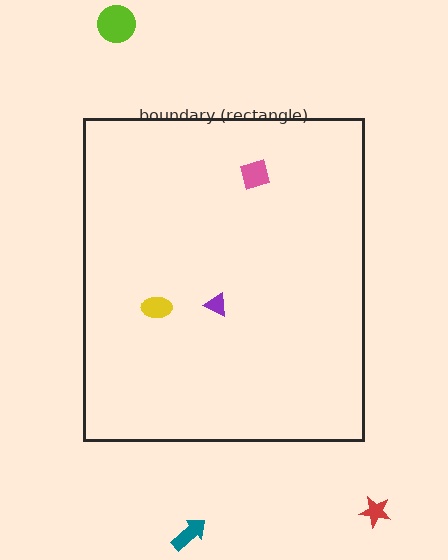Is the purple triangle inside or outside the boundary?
Inside.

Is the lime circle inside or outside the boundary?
Outside.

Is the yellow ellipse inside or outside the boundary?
Inside.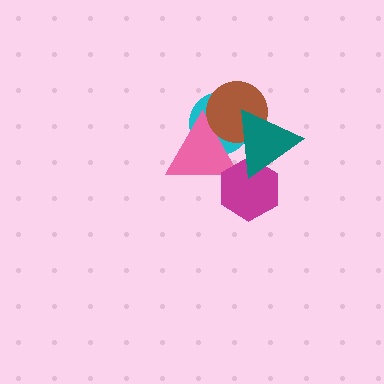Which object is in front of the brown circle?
The teal triangle is in front of the brown circle.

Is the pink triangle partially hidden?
Yes, it is partially covered by another shape.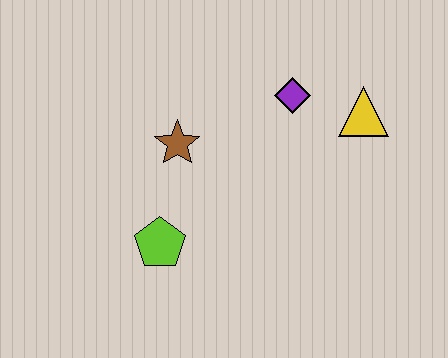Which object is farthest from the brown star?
The yellow triangle is farthest from the brown star.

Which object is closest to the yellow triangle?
The purple diamond is closest to the yellow triangle.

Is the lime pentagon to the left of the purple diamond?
Yes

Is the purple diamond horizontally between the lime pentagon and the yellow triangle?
Yes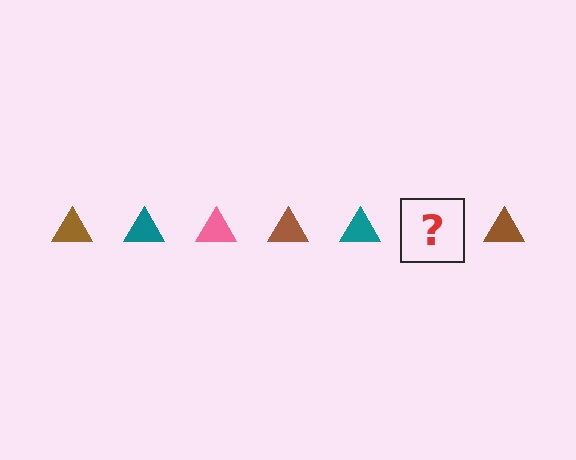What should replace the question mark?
The question mark should be replaced with a pink triangle.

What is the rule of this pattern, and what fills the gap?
The rule is that the pattern cycles through brown, teal, pink triangles. The gap should be filled with a pink triangle.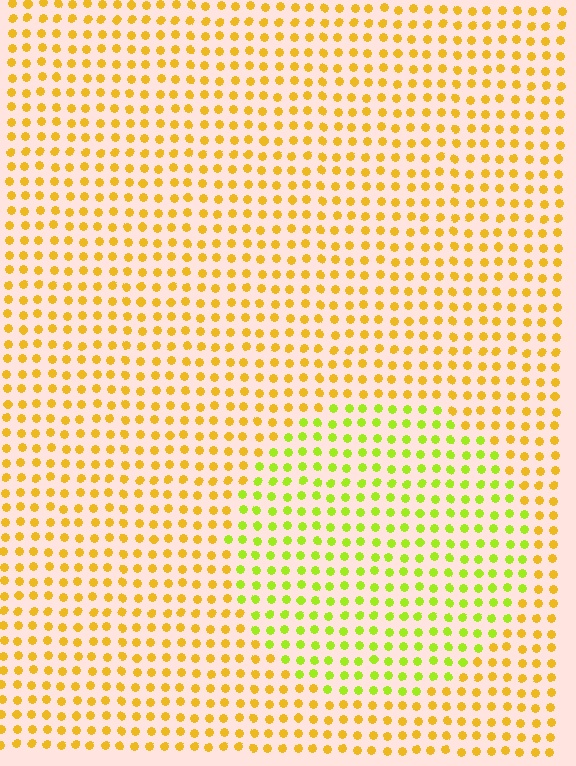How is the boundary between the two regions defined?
The boundary is defined purely by a slight shift in hue (about 38 degrees). Spacing, size, and orientation are identical on both sides.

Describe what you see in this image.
The image is filled with small yellow elements in a uniform arrangement. A circle-shaped region is visible where the elements are tinted to a slightly different hue, forming a subtle color boundary.